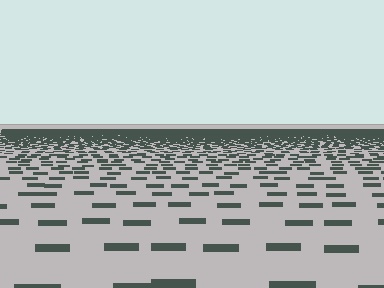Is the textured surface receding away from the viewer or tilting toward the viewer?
The surface is receding away from the viewer. Texture elements get smaller and denser toward the top.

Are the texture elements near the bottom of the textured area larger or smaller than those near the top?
Larger. Near the bottom, elements are closer to the viewer and appear at a bigger on-screen size.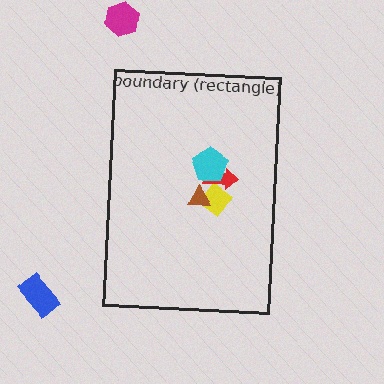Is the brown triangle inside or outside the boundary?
Inside.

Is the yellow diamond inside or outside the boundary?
Inside.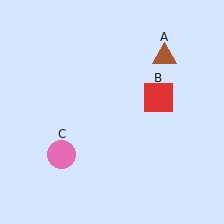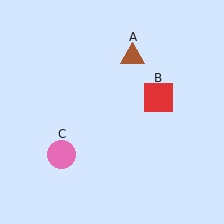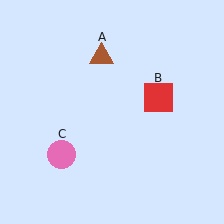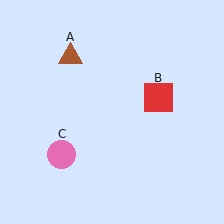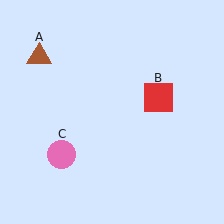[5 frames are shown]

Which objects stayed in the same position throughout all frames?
Red square (object B) and pink circle (object C) remained stationary.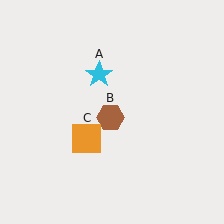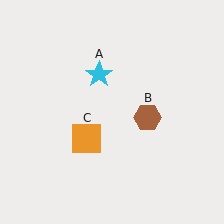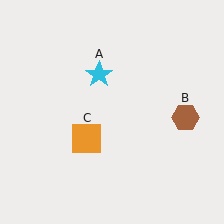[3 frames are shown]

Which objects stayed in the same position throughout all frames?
Cyan star (object A) and orange square (object C) remained stationary.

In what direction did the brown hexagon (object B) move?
The brown hexagon (object B) moved right.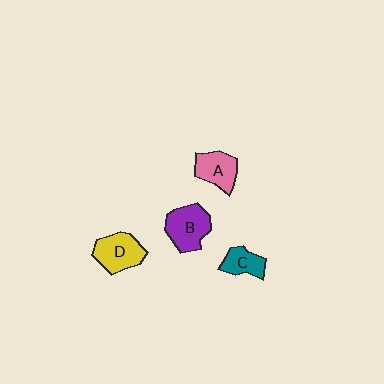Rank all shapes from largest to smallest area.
From largest to smallest: B (purple), D (yellow), A (pink), C (teal).